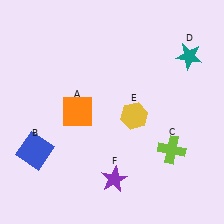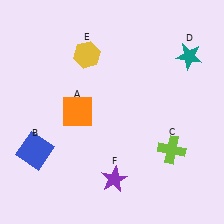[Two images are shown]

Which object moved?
The yellow hexagon (E) moved up.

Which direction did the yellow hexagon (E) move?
The yellow hexagon (E) moved up.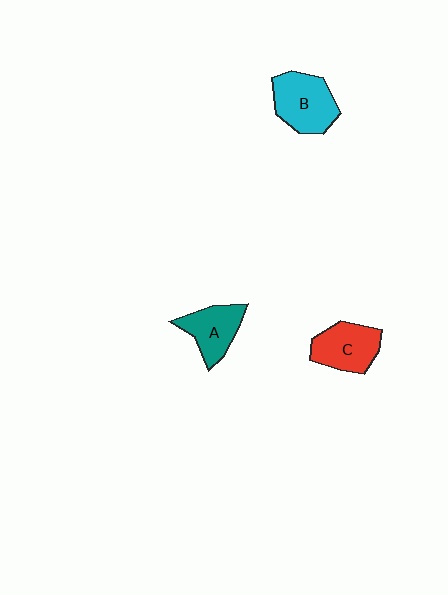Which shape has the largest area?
Shape B (cyan).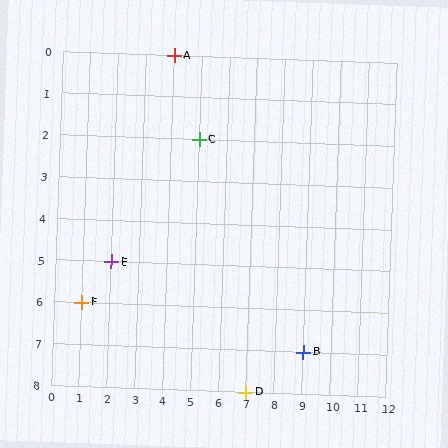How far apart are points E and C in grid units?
Points E and C are 3 columns and 3 rows apart (about 4.2 grid units diagonally).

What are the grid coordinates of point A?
Point A is at grid coordinates (4, 0).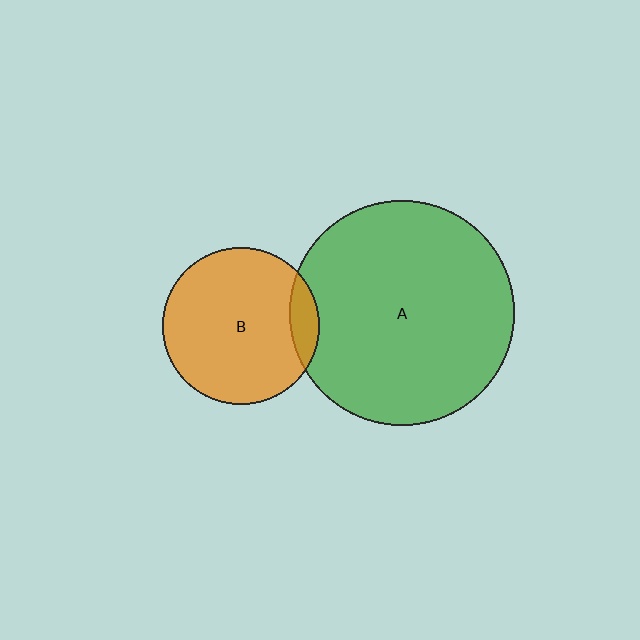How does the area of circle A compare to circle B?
Approximately 2.1 times.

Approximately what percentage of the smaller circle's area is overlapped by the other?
Approximately 10%.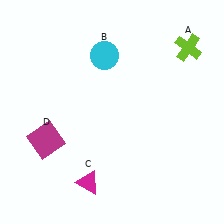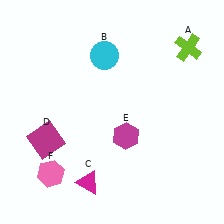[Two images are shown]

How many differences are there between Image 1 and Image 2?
There are 2 differences between the two images.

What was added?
A magenta hexagon (E), a pink hexagon (F) were added in Image 2.